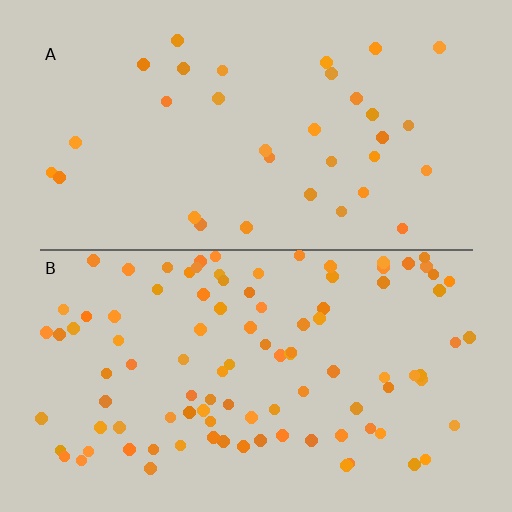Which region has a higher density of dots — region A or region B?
B (the bottom).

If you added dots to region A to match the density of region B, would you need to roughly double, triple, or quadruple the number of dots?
Approximately triple.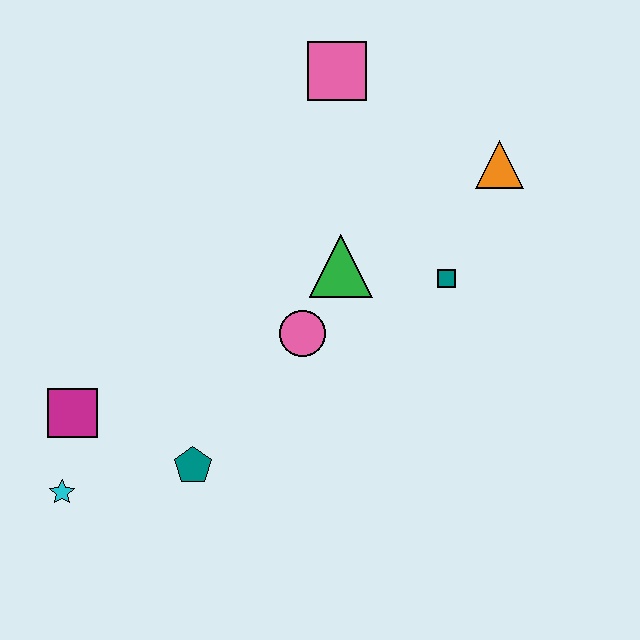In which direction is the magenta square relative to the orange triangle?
The magenta square is to the left of the orange triangle.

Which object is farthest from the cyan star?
The orange triangle is farthest from the cyan star.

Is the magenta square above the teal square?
No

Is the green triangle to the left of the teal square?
Yes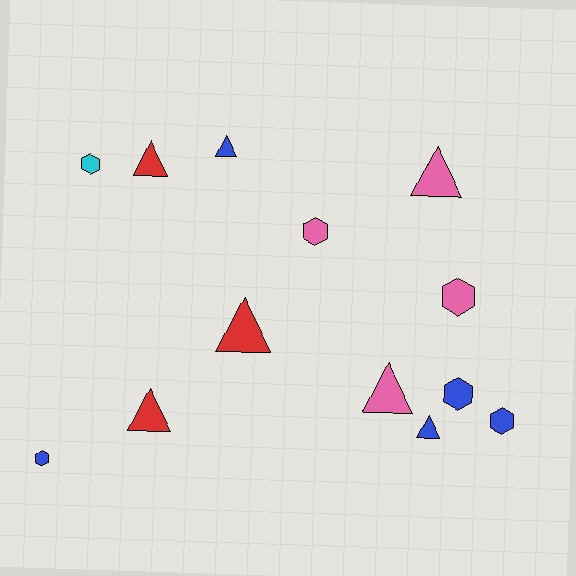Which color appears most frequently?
Blue, with 5 objects.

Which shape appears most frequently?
Triangle, with 7 objects.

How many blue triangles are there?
There are 2 blue triangles.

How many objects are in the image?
There are 13 objects.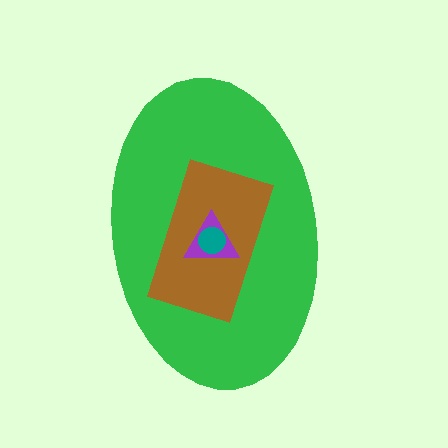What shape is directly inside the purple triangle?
The teal circle.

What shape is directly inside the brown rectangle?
The purple triangle.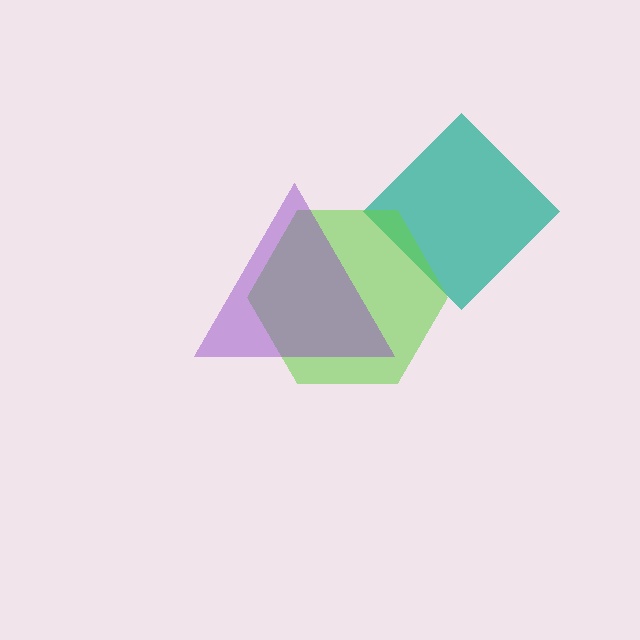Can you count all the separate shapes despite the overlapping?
Yes, there are 3 separate shapes.